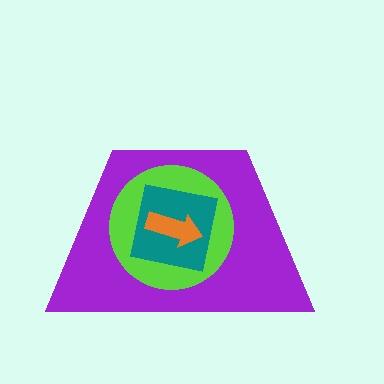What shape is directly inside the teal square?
The orange arrow.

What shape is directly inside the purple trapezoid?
The lime circle.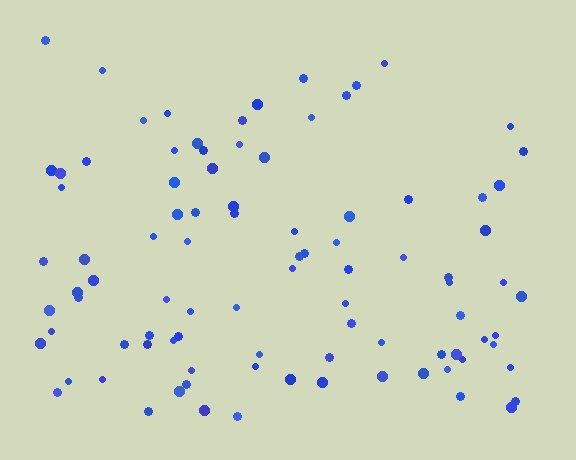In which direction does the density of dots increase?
From top to bottom, with the bottom side densest.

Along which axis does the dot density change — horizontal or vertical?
Vertical.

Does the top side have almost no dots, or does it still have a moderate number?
Still a moderate number, just noticeably fewer than the bottom.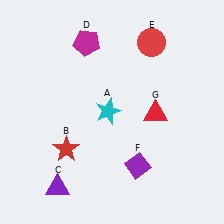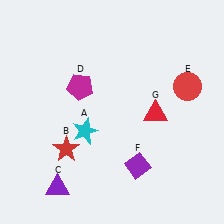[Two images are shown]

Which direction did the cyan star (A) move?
The cyan star (A) moved left.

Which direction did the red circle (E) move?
The red circle (E) moved down.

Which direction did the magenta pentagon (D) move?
The magenta pentagon (D) moved down.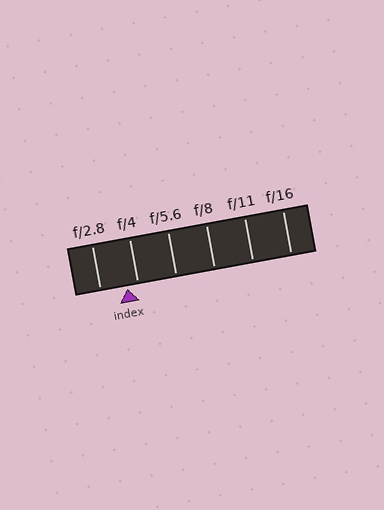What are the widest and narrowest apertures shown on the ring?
The widest aperture shown is f/2.8 and the narrowest is f/16.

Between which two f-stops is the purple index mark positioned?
The index mark is between f/2.8 and f/4.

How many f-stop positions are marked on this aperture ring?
There are 6 f-stop positions marked.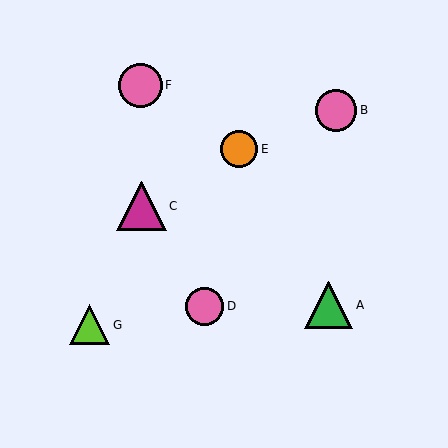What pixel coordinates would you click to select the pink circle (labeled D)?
Click at (205, 306) to select the pink circle D.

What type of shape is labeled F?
Shape F is a pink circle.